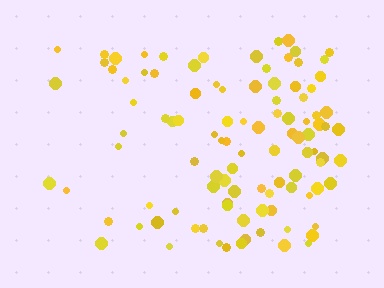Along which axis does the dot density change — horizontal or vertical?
Horizontal.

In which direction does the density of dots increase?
From left to right, with the right side densest.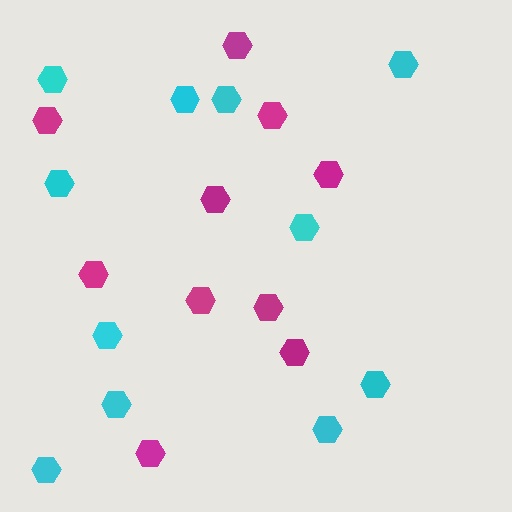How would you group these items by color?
There are 2 groups: one group of cyan hexagons (11) and one group of magenta hexagons (10).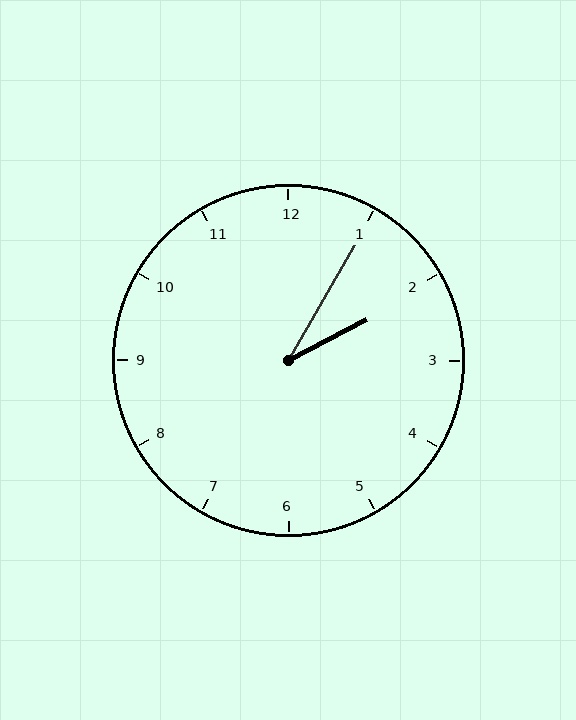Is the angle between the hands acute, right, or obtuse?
It is acute.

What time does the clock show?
2:05.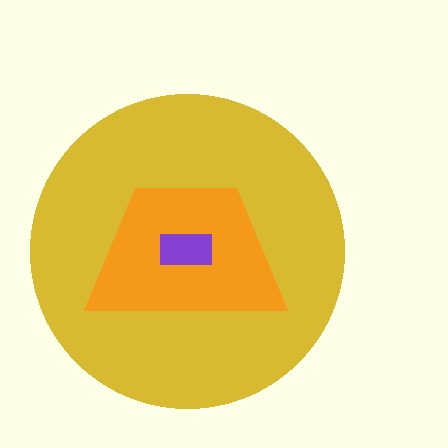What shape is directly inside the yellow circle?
The orange trapezoid.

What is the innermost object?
The purple rectangle.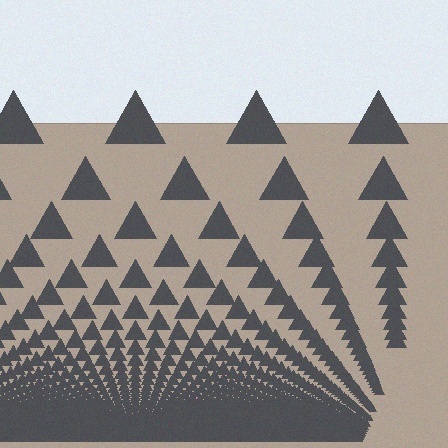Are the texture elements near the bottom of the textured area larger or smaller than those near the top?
Smaller. The gradient is inverted — elements near the bottom are smaller and denser.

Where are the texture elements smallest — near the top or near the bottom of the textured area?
Near the bottom.